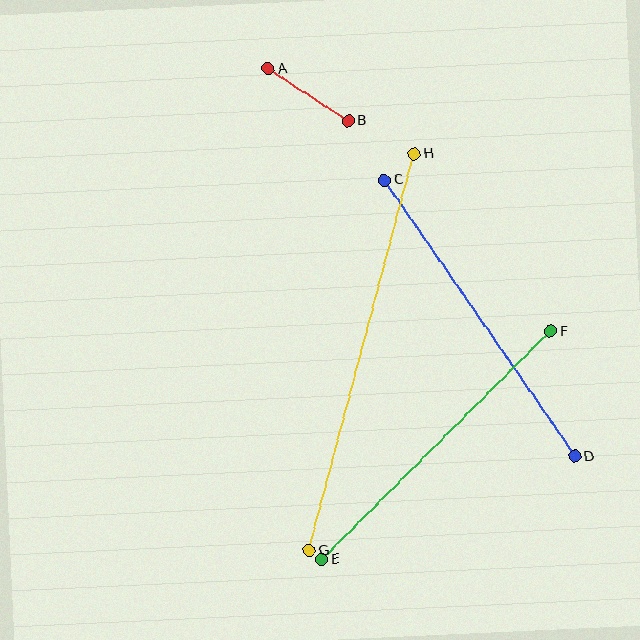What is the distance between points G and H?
The distance is approximately 410 pixels.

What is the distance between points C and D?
The distance is approximately 335 pixels.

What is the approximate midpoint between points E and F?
The midpoint is at approximately (436, 445) pixels.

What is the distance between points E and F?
The distance is approximately 323 pixels.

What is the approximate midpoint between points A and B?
The midpoint is at approximately (308, 95) pixels.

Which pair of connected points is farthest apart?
Points G and H are farthest apart.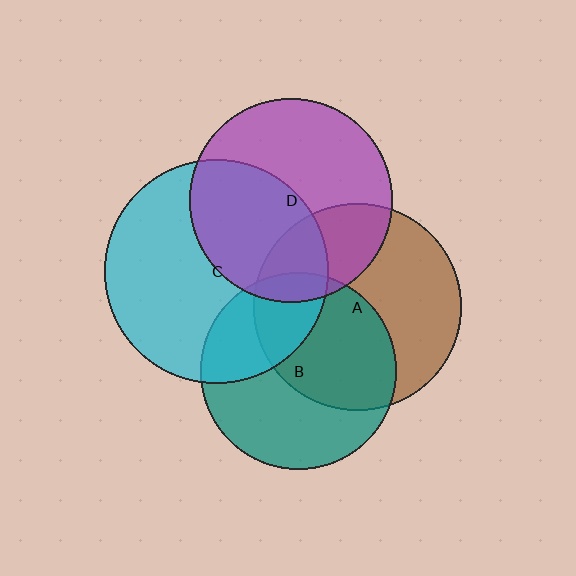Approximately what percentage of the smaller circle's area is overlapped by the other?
Approximately 25%.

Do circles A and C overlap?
Yes.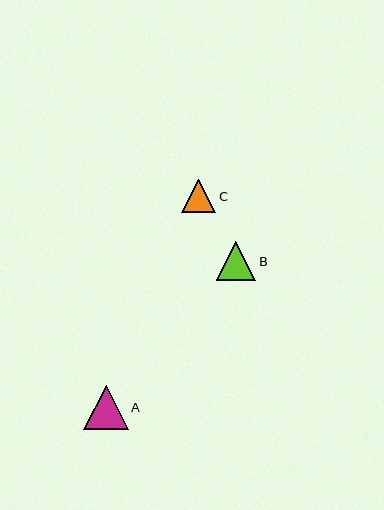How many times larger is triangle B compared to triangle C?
Triangle B is approximately 1.2 times the size of triangle C.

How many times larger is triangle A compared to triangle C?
Triangle A is approximately 1.3 times the size of triangle C.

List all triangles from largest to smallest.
From largest to smallest: A, B, C.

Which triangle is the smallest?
Triangle C is the smallest with a size of approximately 34 pixels.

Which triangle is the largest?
Triangle A is the largest with a size of approximately 44 pixels.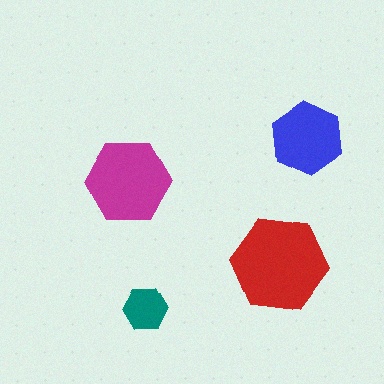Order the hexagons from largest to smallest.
the red one, the magenta one, the blue one, the teal one.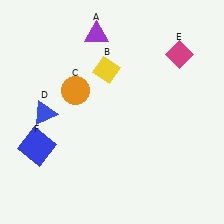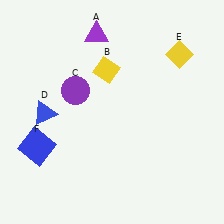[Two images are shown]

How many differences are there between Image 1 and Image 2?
There are 2 differences between the two images.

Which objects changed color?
C changed from orange to purple. E changed from magenta to yellow.